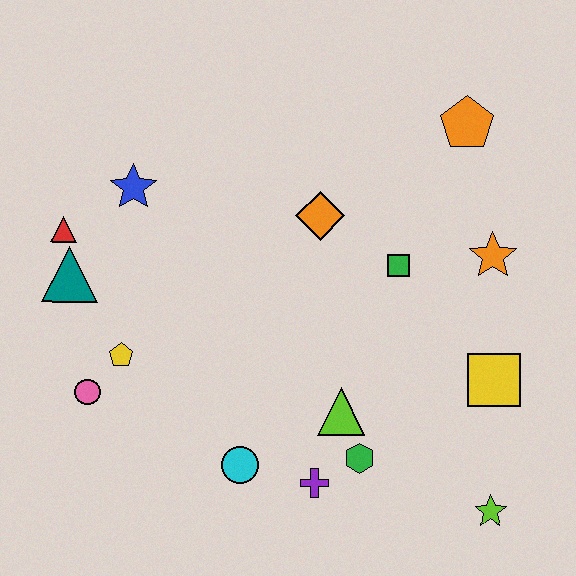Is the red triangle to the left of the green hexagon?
Yes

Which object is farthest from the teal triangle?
The lime star is farthest from the teal triangle.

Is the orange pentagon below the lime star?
No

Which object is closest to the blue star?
The red triangle is closest to the blue star.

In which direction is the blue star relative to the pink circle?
The blue star is above the pink circle.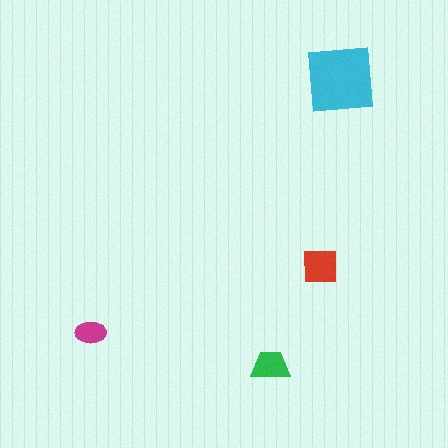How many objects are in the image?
There are 4 objects in the image.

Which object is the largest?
The cyan square.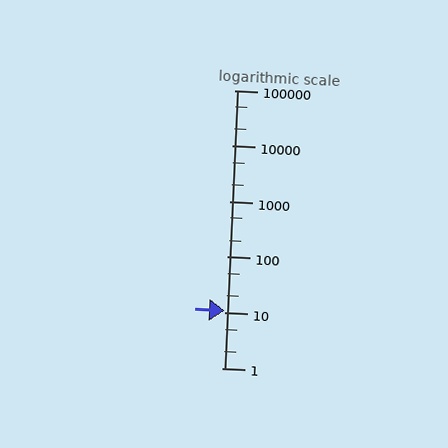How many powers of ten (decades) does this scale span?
The scale spans 5 decades, from 1 to 100000.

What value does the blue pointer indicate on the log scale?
The pointer indicates approximately 11.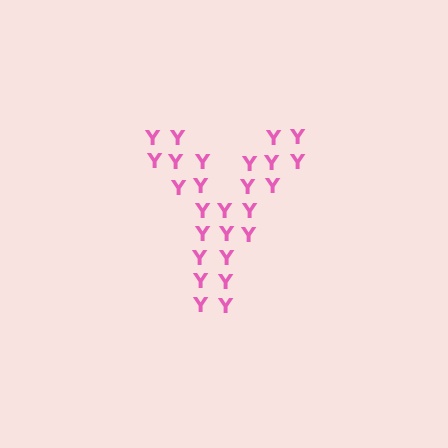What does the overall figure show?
The overall figure shows the letter Y.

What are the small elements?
The small elements are letter Y's.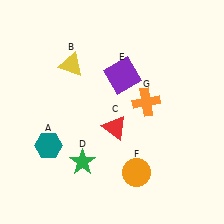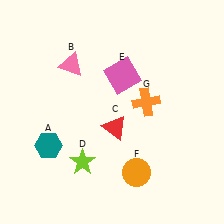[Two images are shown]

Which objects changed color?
B changed from yellow to pink. D changed from green to lime. E changed from purple to pink.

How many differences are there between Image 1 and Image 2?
There are 3 differences between the two images.